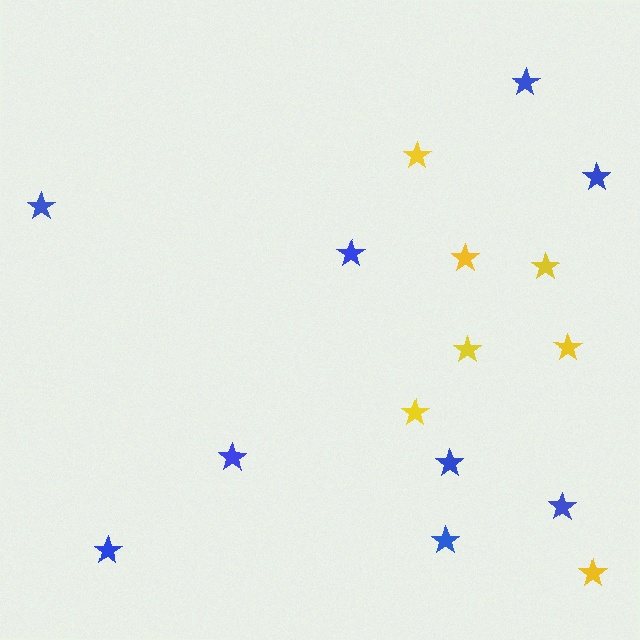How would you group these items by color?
There are 2 groups: one group of blue stars (9) and one group of yellow stars (7).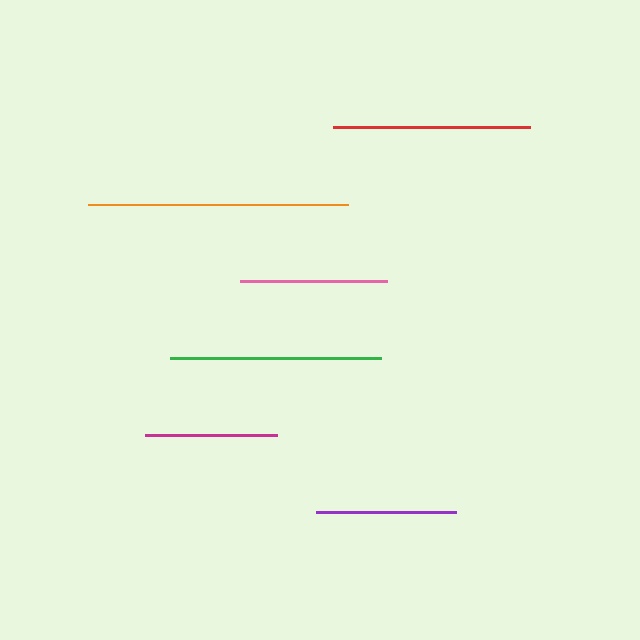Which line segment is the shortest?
The magenta line is the shortest at approximately 132 pixels.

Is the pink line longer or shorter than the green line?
The green line is longer than the pink line.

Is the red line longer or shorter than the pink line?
The red line is longer than the pink line.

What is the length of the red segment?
The red segment is approximately 197 pixels long.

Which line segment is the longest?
The orange line is the longest at approximately 260 pixels.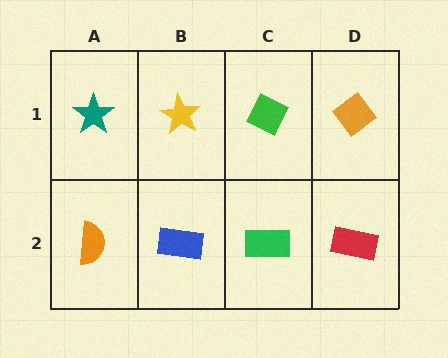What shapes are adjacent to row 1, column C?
A green rectangle (row 2, column C), a yellow star (row 1, column B), an orange diamond (row 1, column D).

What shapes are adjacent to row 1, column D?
A red rectangle (row 2, column D), a green diamond (row 1, column C).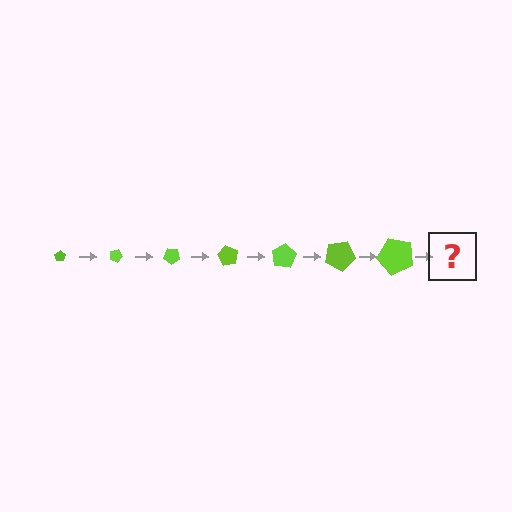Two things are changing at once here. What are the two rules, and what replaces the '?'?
The two rules are that the pentagon grows larger each step and it rotates 20 degrees each step. The '?' should be a pentagon, larger than the previous one and rotated 140 degrees from the start.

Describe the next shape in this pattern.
It should be a pentagon, larger than the previous one and rotated 140 degrees from the start.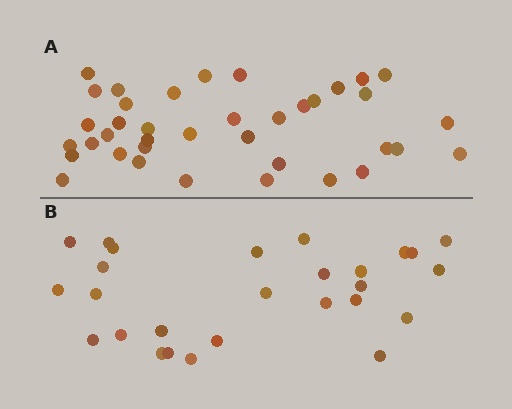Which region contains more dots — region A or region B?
Region A (the top region) has more dots.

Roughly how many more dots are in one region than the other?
Region A has roughly 12 or so more dots than region B.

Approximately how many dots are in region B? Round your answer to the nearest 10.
About 30 dots. (The exact count is 27, which rounds to 30.)